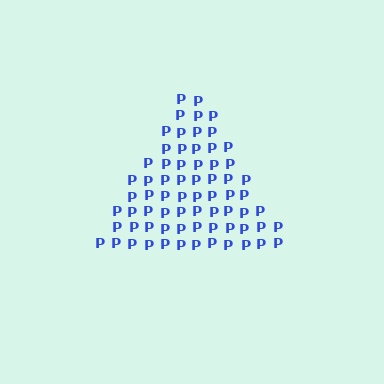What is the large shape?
The large shape is a triangle.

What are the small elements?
The small elements are letter P's.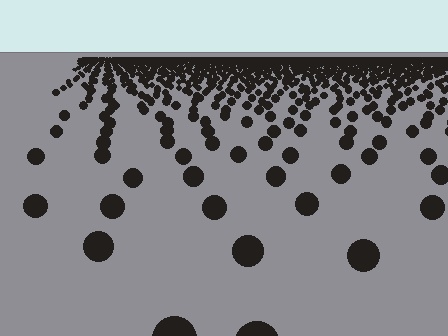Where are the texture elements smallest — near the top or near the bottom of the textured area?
Near the top.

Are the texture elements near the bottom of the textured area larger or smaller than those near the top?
Larger. Near the bottom, elements are closer to the viewer and appear at a bigger on-screen size.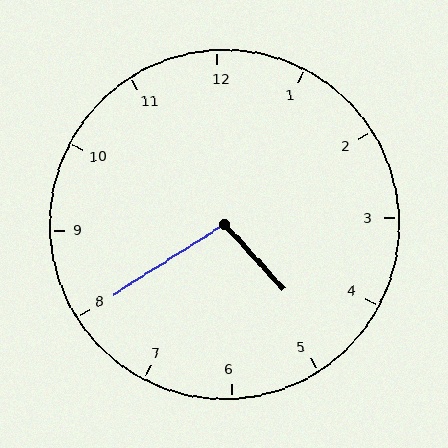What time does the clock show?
4:40.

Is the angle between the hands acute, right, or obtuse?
It is obtuse.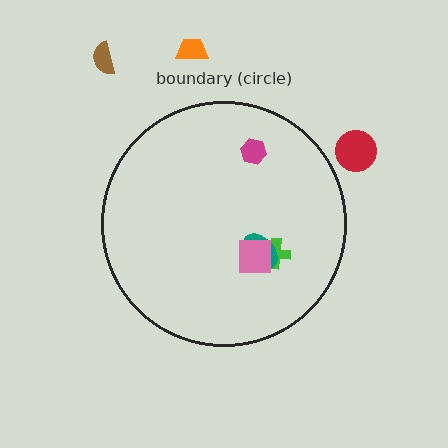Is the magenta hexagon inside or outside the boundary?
Inside.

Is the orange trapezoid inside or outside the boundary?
Outside.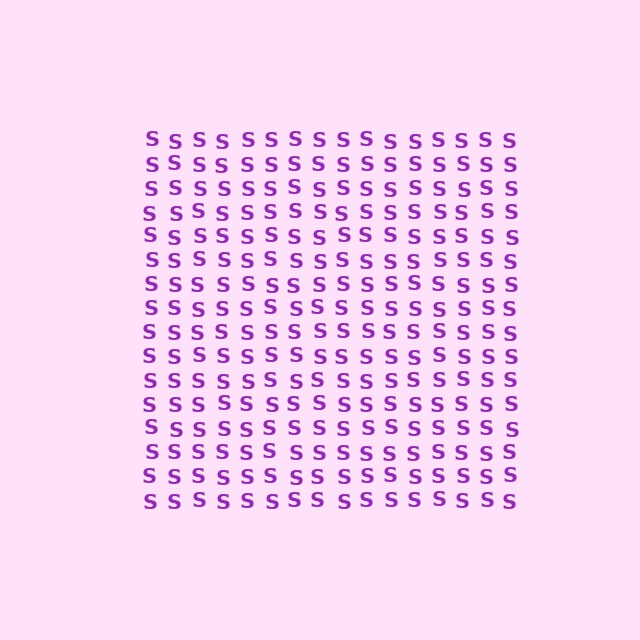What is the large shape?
The large shape is a square.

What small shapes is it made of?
It is made of small letter S's.